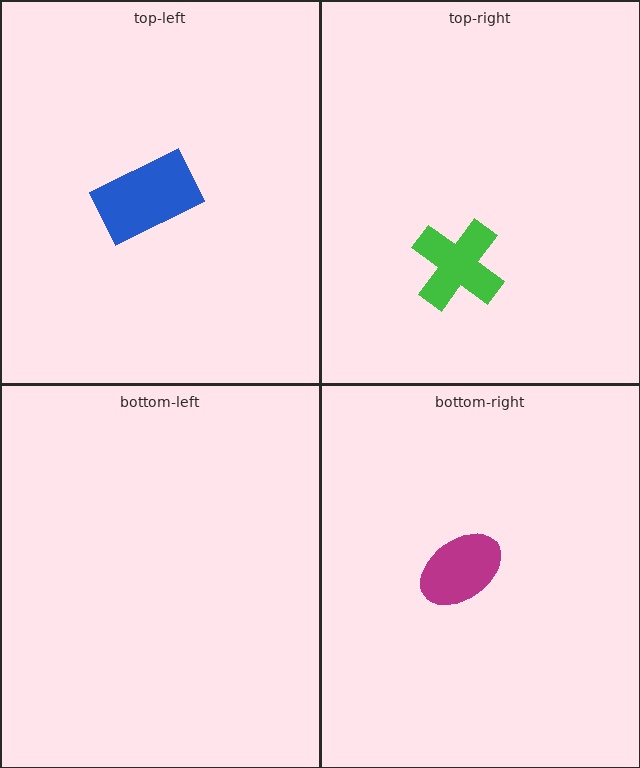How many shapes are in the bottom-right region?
1.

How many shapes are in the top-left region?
1.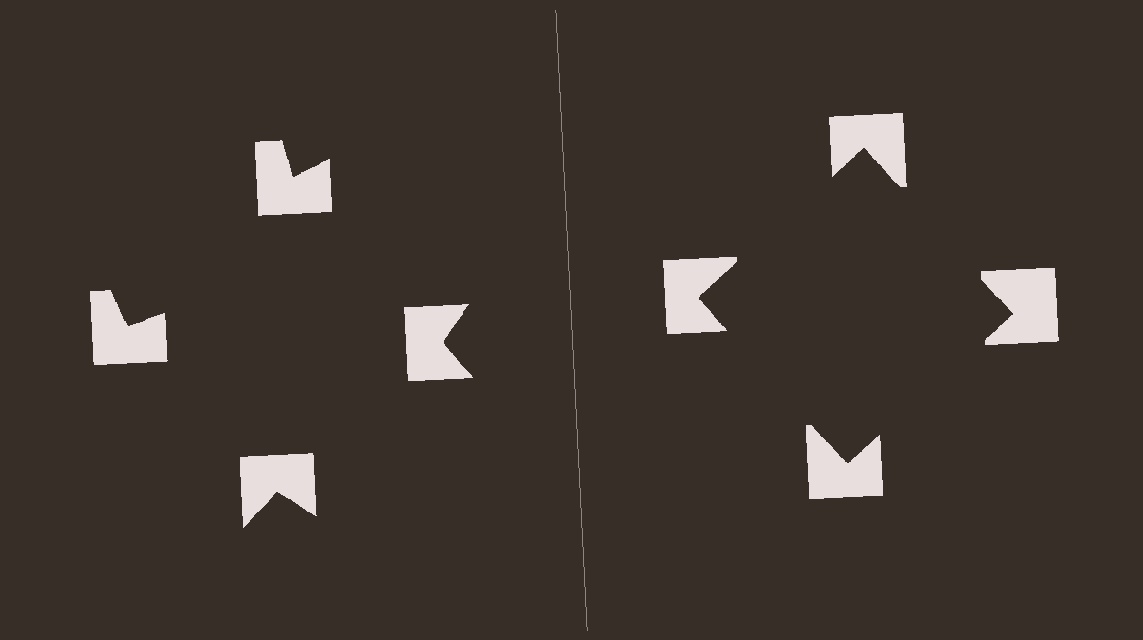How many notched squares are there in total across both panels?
8 — 4 on each side.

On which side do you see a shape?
An illusory square appears on the right side. On the left side the wedge cuts are rotated, so no coherent shape forms.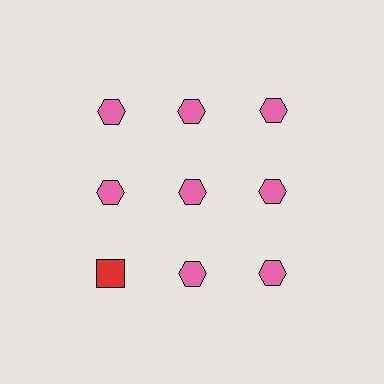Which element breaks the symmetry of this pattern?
The red square in the third row, leftmost column breaks the symmetry. All other shapes are pink hexagons.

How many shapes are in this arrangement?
There are 9 shapes arranged in a grid pattern.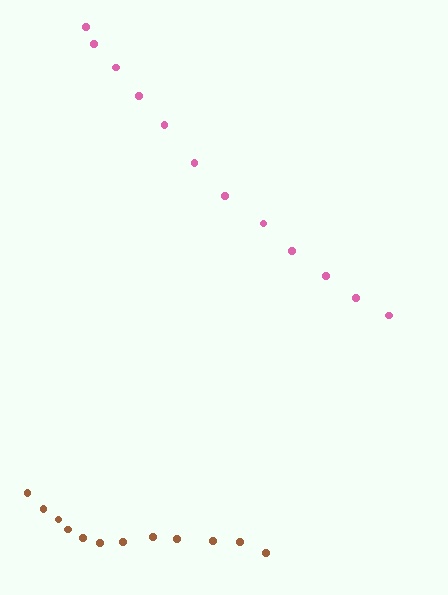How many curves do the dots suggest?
There are 2 distinct paths.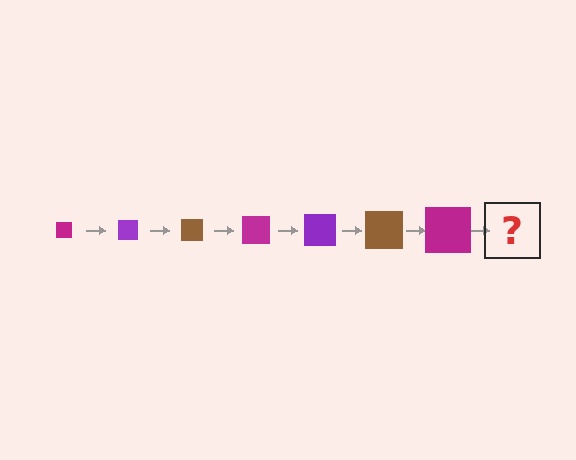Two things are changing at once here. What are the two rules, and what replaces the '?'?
The two rules are that the square grows larger each step and the color cycles through magenta, purple, and brown. The '?' should be a purple square, larger than the previous one.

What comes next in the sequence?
The next element should be a purple square, larger than the previous one.